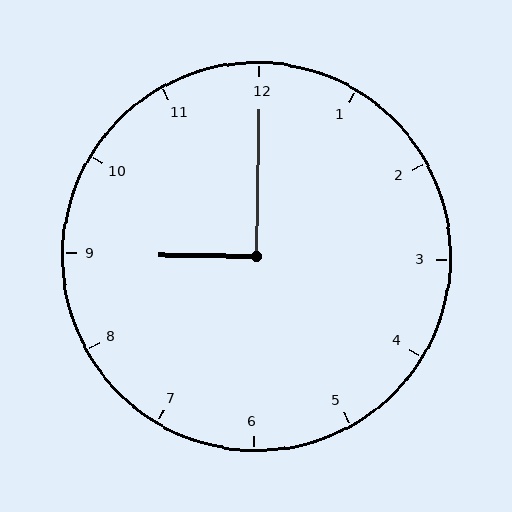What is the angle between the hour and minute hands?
Approximately 90 degrees.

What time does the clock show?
9:00.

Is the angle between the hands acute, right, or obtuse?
It is right.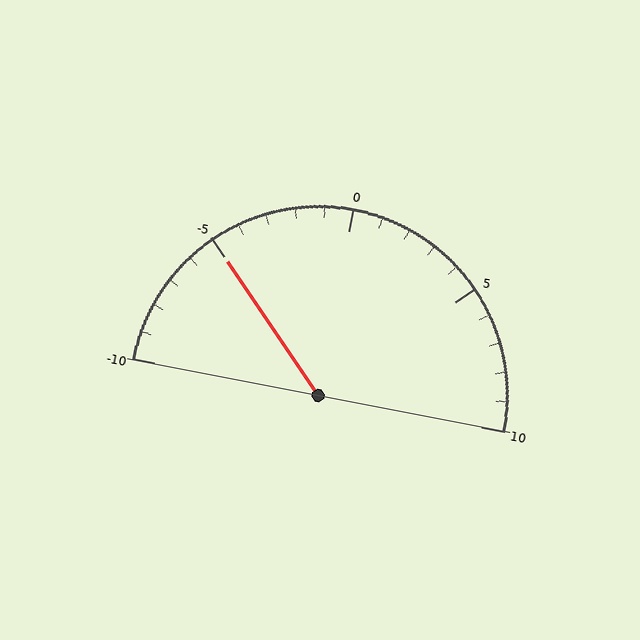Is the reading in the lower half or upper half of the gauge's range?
The reading is in the lower half of the range (-10 to 10).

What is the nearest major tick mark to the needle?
The nearest major tick mark is -5.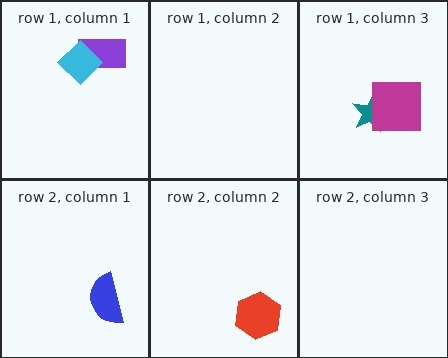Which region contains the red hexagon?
The row 2, column 2 region.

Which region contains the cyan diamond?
The row 1, column 1 region.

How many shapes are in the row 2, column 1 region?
1.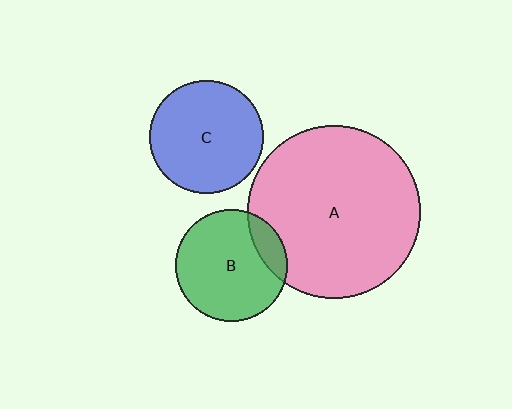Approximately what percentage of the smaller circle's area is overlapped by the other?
Approximately 15%.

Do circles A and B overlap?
Yes.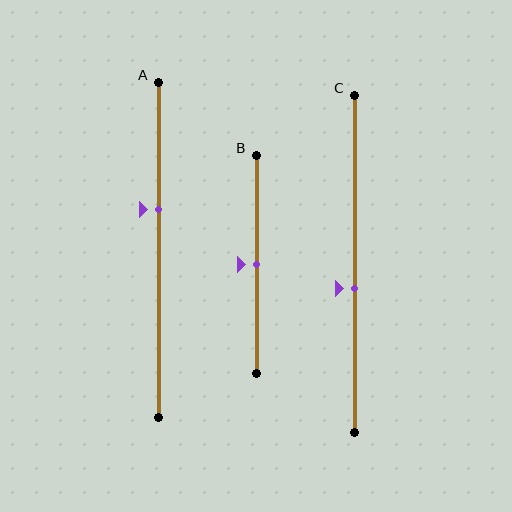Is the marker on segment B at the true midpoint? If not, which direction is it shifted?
Yes, the marker on segment B is at the true midpoint.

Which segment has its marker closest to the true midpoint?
Segment B has its marker closest to the true midpoint.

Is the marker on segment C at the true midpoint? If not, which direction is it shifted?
No, the marker on segment C is shifted downward by about 7% of the segment length.